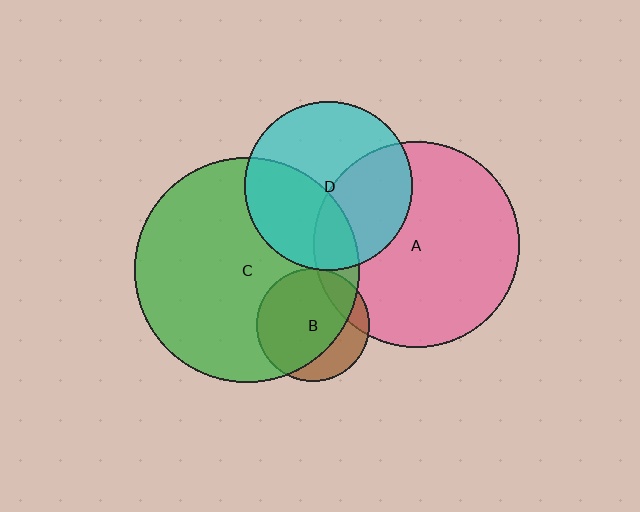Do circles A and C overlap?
Yes.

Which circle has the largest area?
Circle C (green).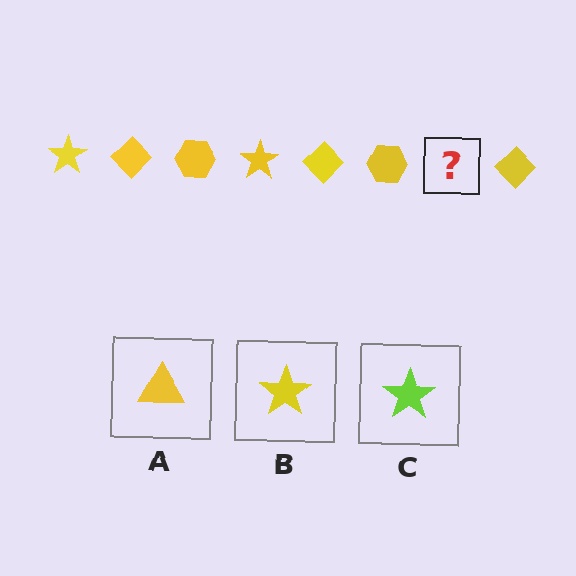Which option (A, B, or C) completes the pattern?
B.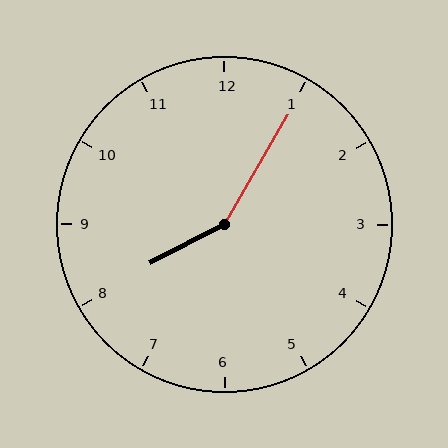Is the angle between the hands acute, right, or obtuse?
It is obtuse.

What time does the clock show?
8:05.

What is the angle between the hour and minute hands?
Approximately 148 degrees.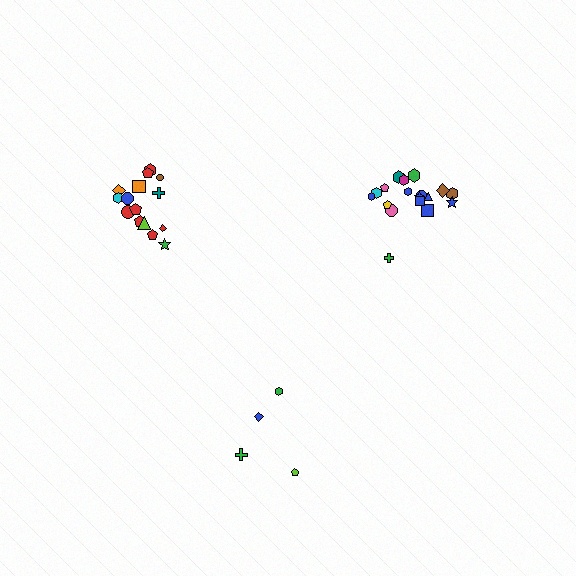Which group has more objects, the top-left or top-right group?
The top-right group.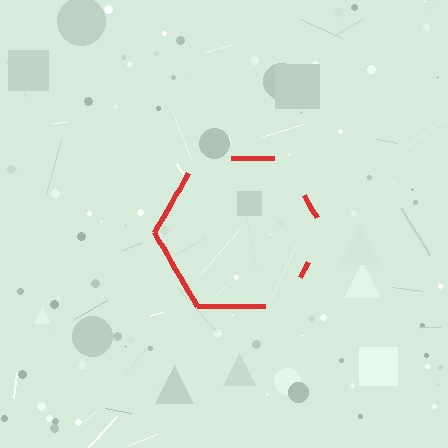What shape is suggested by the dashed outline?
The dashed outline suggests a hexagon.